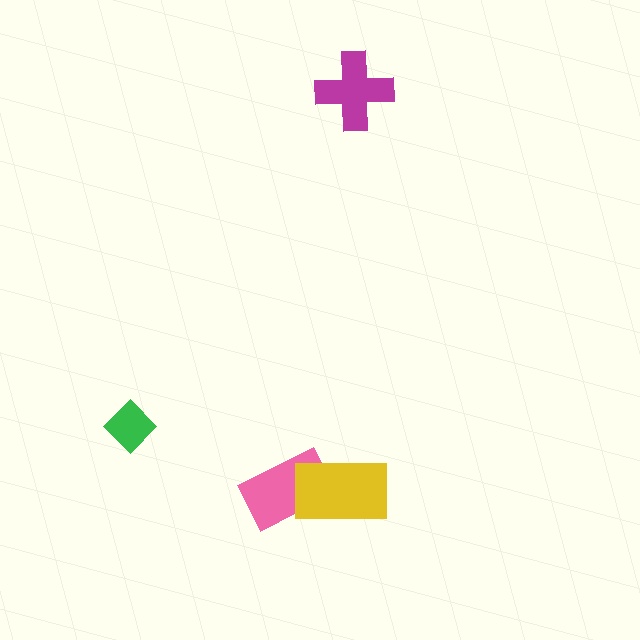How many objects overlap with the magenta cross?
0 objects overlap with the magenta cross.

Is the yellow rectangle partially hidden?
No, no other shape covers it.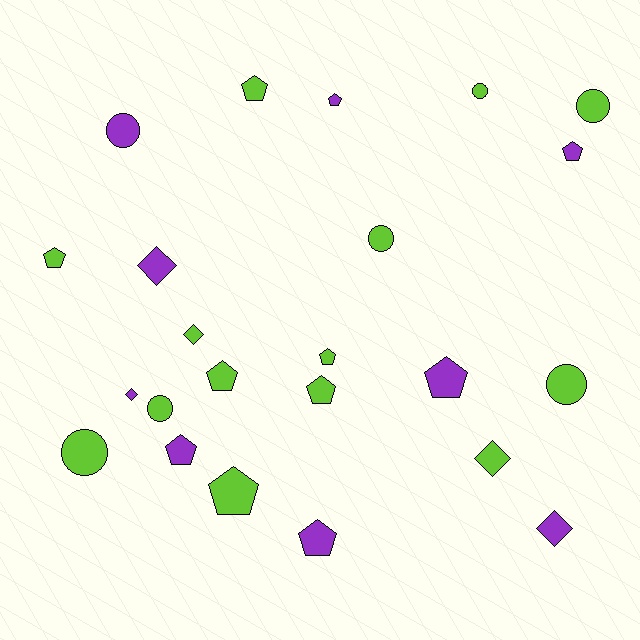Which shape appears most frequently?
Pentagon, with 11 objects.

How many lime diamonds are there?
There are 2 lime diamonds.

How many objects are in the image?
There are 23 objects.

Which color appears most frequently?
Lime, with 14 objects.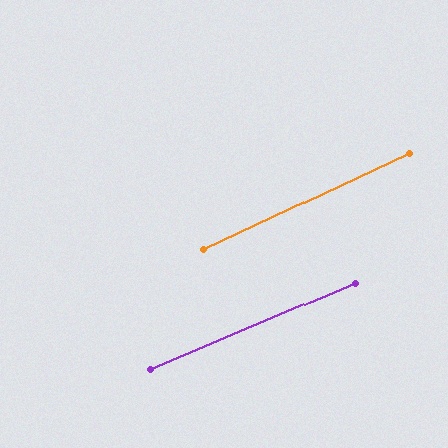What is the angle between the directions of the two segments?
Approximately 2 degrees.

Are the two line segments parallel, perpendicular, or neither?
Parallel — their directions differ by only 2.0°.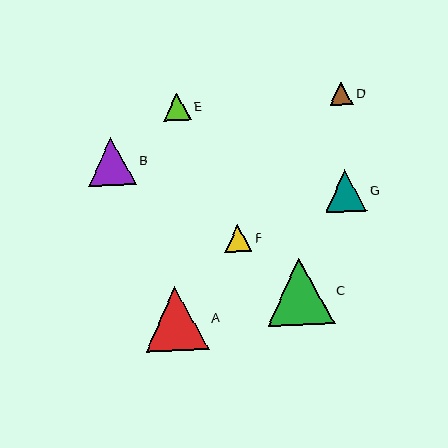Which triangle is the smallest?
Triangle D is the smallest with a size of approximately 23 pixels.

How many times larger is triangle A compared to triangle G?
Triangle A is approximately 1.5 times the size of triangle G.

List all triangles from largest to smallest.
From largest to smallest: C, A, B, G, E, F, D.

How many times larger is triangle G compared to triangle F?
Triangle G is approximately 1.5 times the size of triangle F.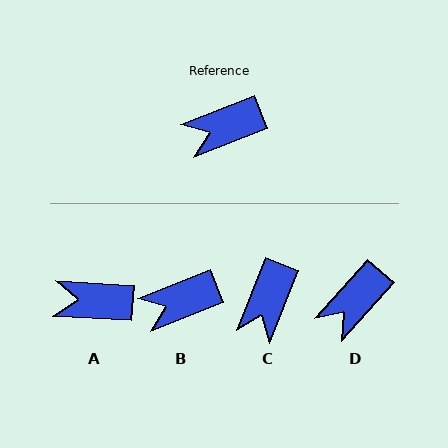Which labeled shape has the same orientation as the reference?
B.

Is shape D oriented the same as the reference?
No, it is off by about 26 degrees.